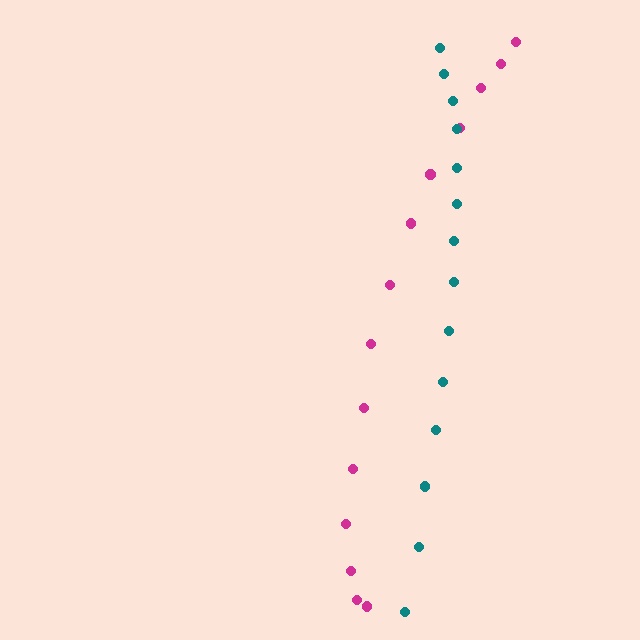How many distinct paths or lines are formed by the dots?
There are 2 distinct paths.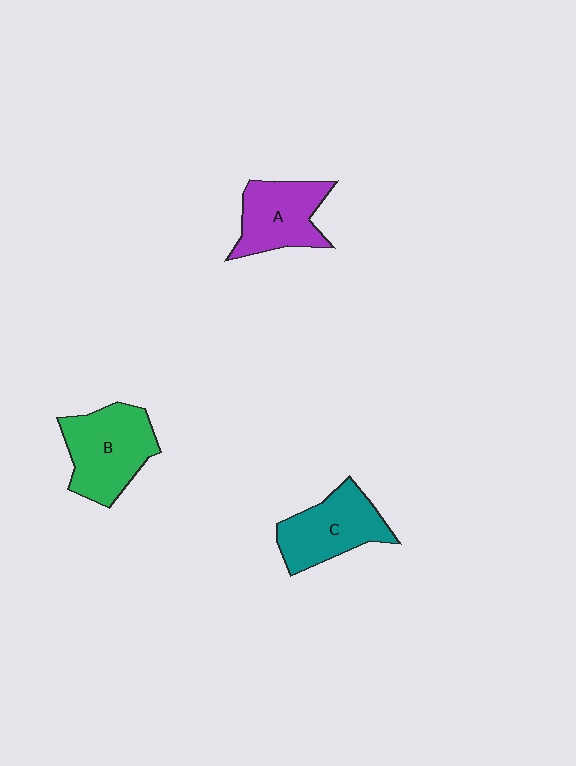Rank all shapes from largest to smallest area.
From largest to smallest: B (green), C (teal), A (purple).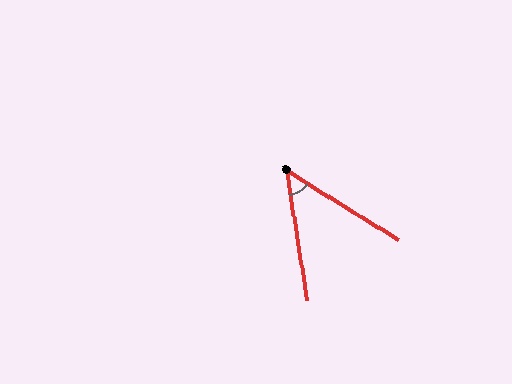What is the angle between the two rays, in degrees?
Approximately 49 degrees.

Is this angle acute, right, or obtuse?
It is acute.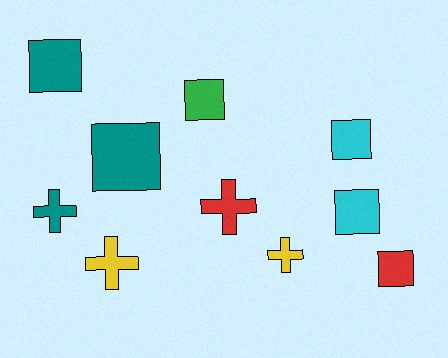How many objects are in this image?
There are 10 objects.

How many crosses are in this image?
There are 4 crosses.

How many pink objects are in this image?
There are no pink objects.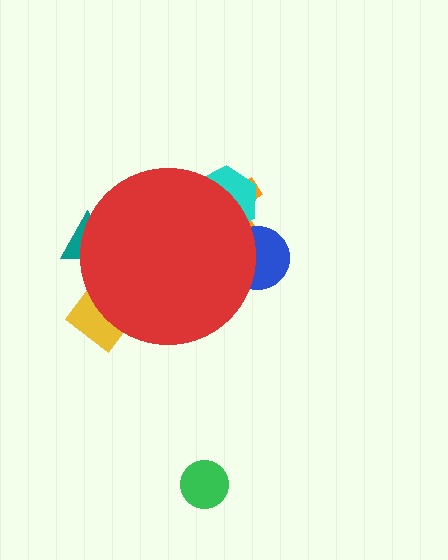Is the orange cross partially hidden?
Yes, the orange cross is partially hidden behind the red circle.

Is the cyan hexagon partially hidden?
Yes, the cyan hexagon is partially hidden behind the red circle.